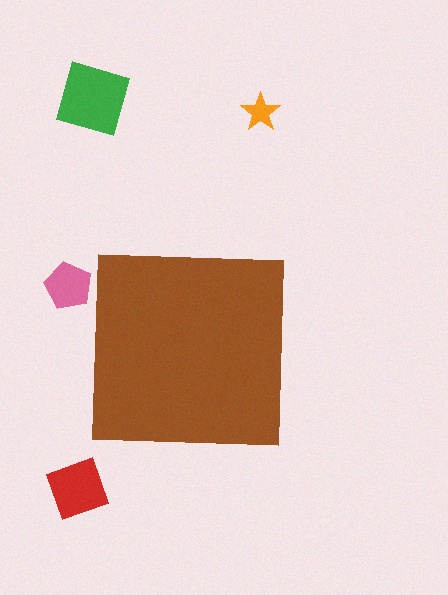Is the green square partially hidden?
No, the green square is fully visible.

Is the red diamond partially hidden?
No, the red diamond is fully visible.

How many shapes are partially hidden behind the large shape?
0 shapes are partially hidden.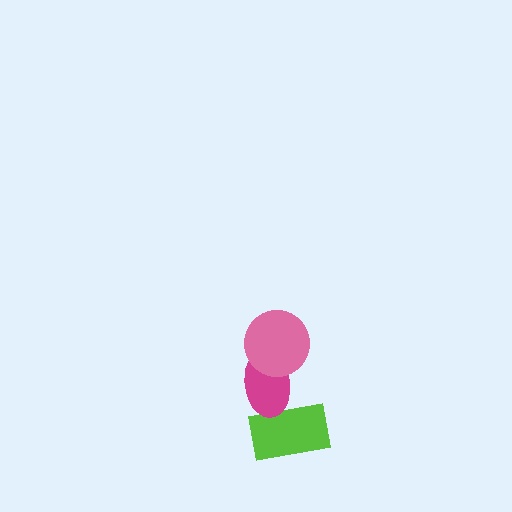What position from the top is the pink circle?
The pink circle is 1st from the top.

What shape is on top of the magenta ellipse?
The pink circle is on top of the magenta ellipse.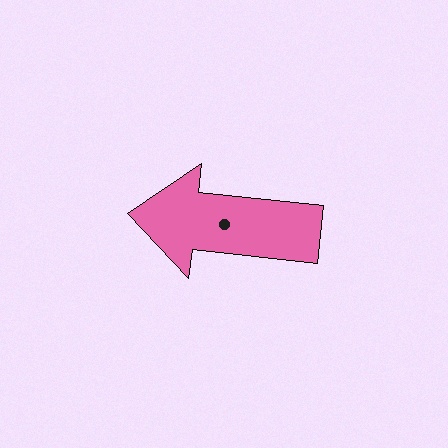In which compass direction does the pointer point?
West.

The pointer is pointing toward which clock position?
Roughly 9 o'clock.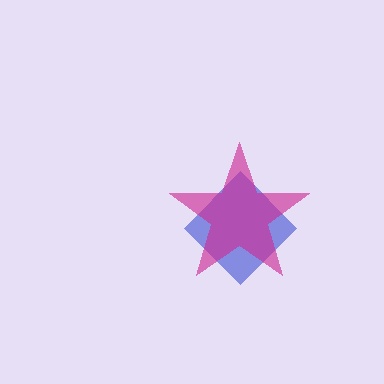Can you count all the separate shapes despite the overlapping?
Yes, there are 2 separate shapes.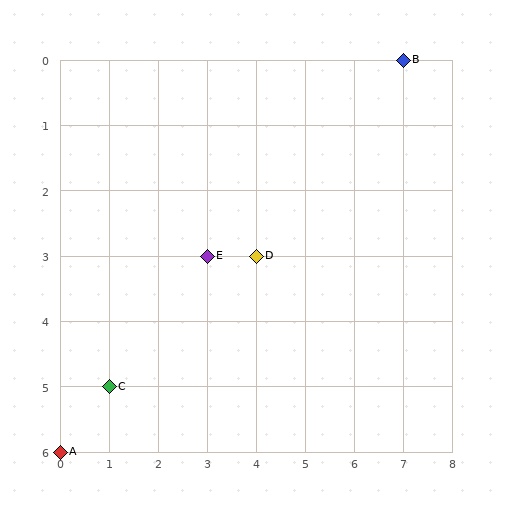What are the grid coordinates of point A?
Point A is at grid coordinates (0, 6).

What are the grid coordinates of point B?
Point B is at grid coordinates (7, 0).